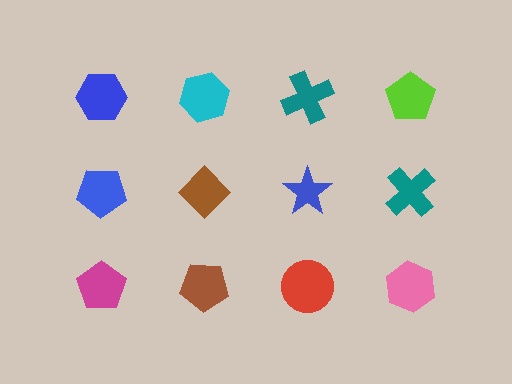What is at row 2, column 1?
A blue pentagon.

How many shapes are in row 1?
4 shapes.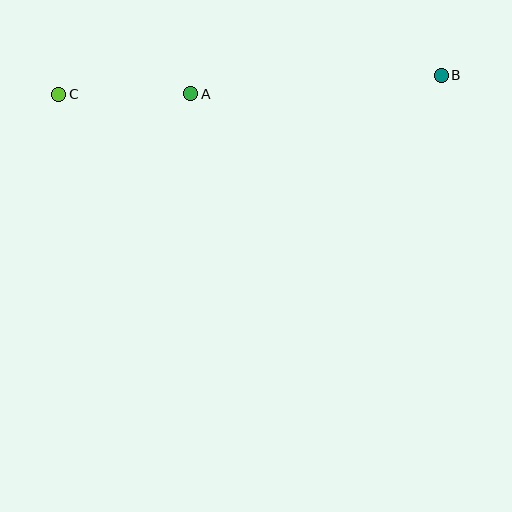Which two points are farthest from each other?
Points B and C are farthest from each other.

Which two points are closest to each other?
Points A and C are closest to each other.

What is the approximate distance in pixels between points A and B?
The distance between A and B is approximately 251 pixels.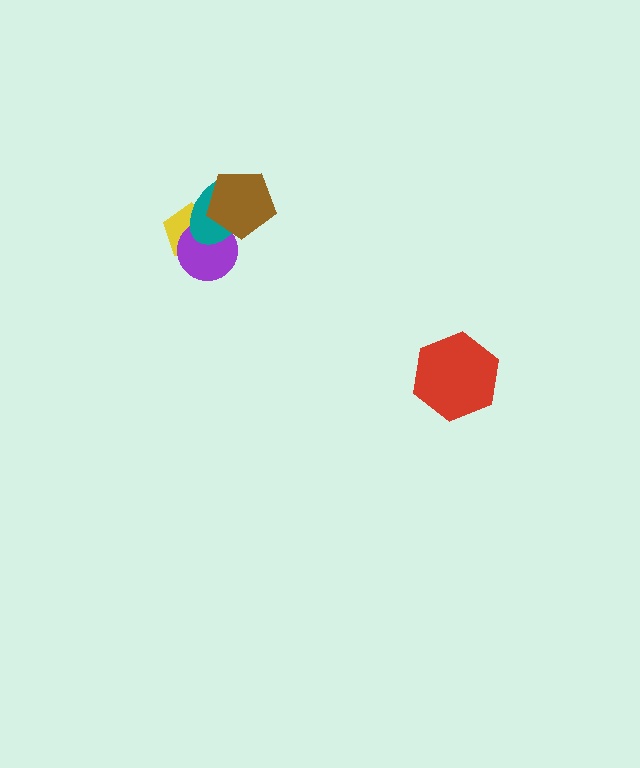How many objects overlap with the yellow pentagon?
3 objects overlap with the yellow pentagon.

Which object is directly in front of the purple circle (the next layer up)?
The teal ellipse is directly in front of the purple circle.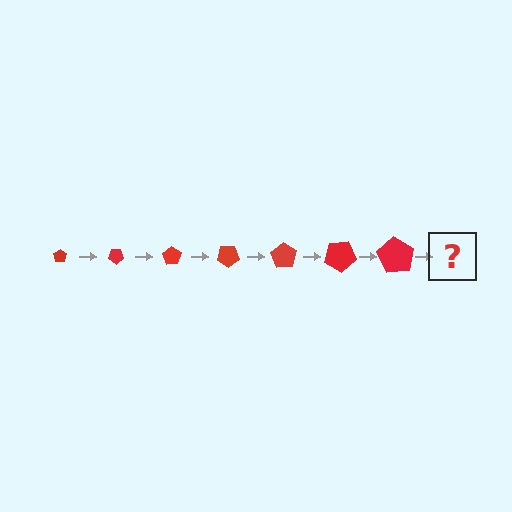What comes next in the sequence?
The next element should be a pentagon, larger than the previous one and rotated 245 degrees from the start.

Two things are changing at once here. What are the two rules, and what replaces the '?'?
The two rules are that the pentagon grows larger each step and it rotates 35 degrees each step. The '?' should be a pentagon, larger than the previous one and rotated 245 degrees from the start.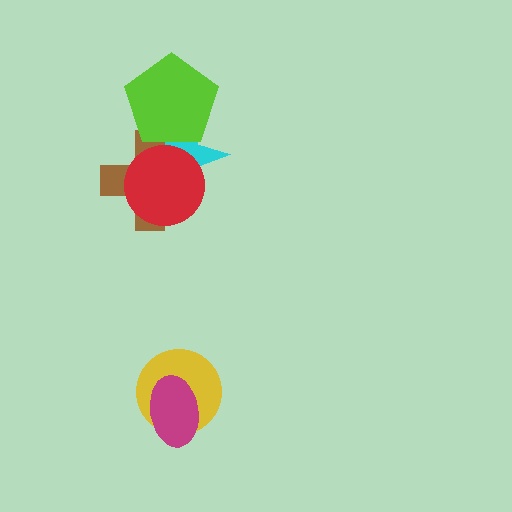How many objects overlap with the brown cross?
3 objects overlap with the brown cross.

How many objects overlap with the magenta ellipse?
1 object overlaps with the magenta ellipse.